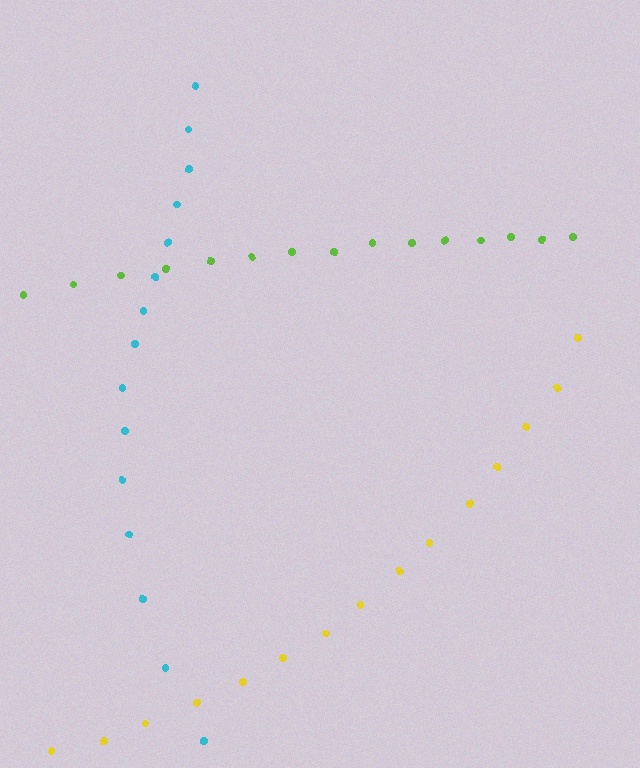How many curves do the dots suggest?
There are 3 distinct paths.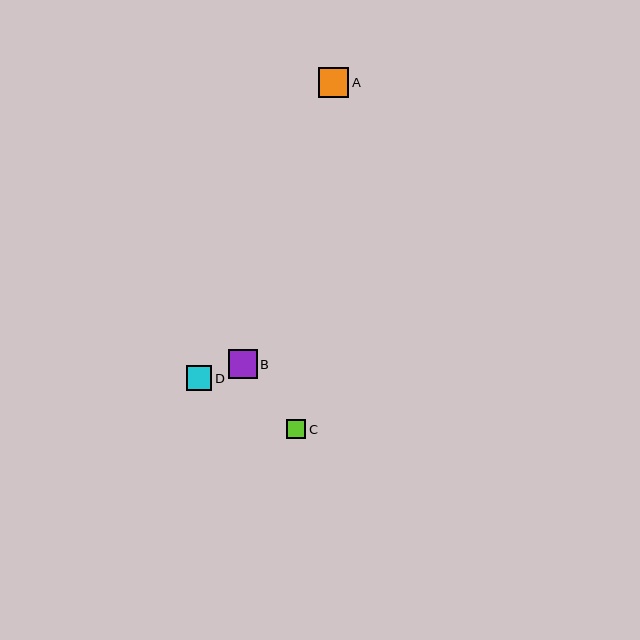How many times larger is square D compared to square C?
Square D is approximately 1.3 times the size of square C.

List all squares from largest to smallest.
From largest to smallest: A, B, D, C.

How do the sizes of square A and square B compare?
Square A and square B are approximately the same size.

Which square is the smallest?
Square C is the smallest with a size of approximately 19 pixels.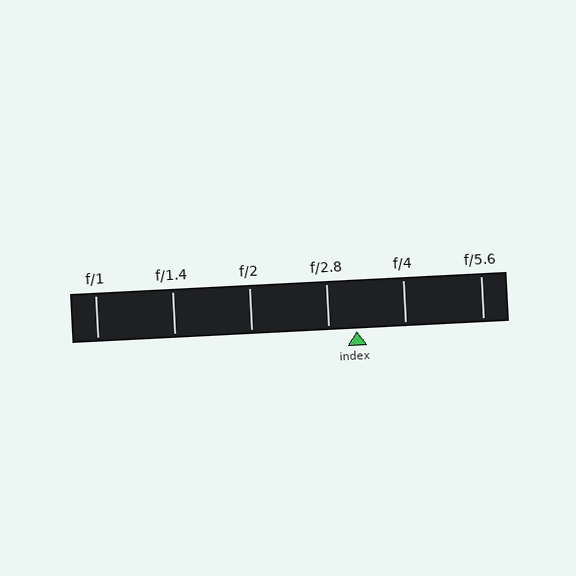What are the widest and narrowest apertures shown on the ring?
The widest aperture shown is f/1 and the narrowest is f/5.6.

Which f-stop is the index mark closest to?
The index mark is closest to f/2.8.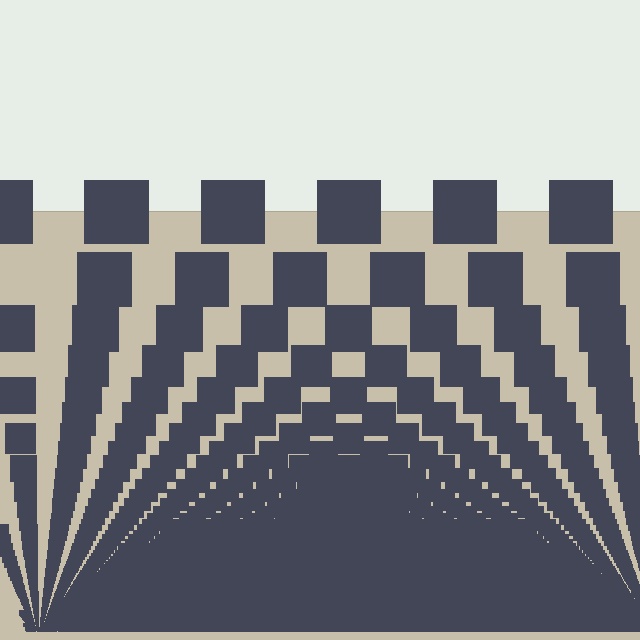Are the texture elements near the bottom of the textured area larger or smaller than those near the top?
Smaller. The gradient is inverted — elements near the bottom are smaller and denser.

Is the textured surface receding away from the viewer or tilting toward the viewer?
The surface appears to tilt toward the viewer. Texture elements get larger and sparser toward the top.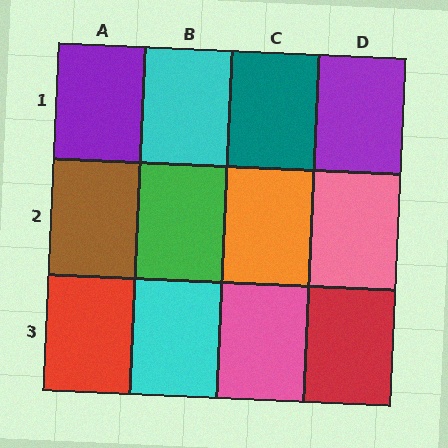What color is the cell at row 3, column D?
Red.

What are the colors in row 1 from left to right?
Purple, cyan, teal, purple.